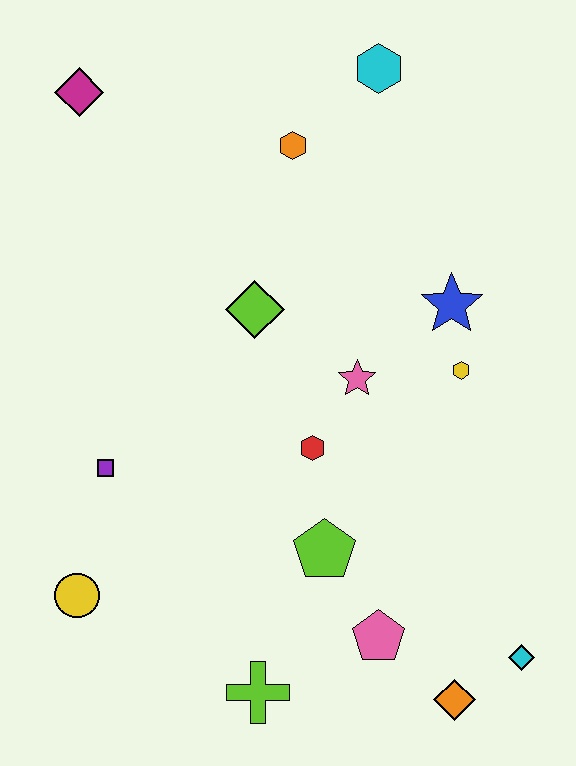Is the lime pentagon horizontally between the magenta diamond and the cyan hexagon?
Yes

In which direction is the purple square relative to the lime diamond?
The purple square is below the lime diamond.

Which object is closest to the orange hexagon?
The cyan hexagon is closest to the orange hexagon.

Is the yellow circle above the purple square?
No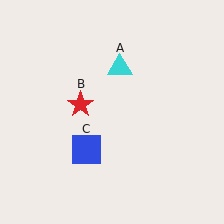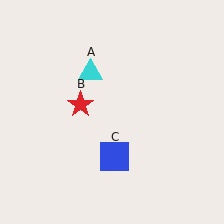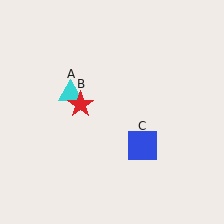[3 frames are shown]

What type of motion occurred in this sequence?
The cyan triangle (object A), blue square (object C) rotated counterclockwise around the center of the scene.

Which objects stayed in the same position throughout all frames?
Red star (object B) remained stationary.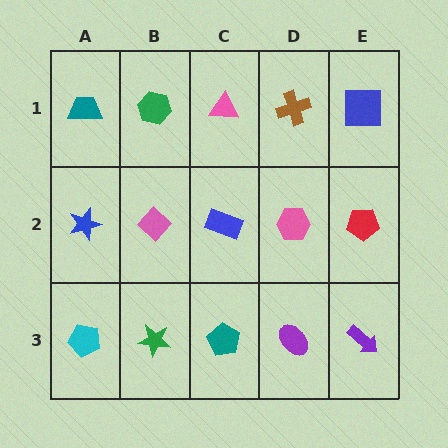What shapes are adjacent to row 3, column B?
A pink diamond (row 2, column B), a cyan pentagon (row 3, column A), a teal pentagon (row 3, column C).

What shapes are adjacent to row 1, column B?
A pink diamond (row 2, column B), a teal trapezoid (row 1, column A), a pink triangle (row 1, column C).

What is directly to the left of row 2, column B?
A blue star.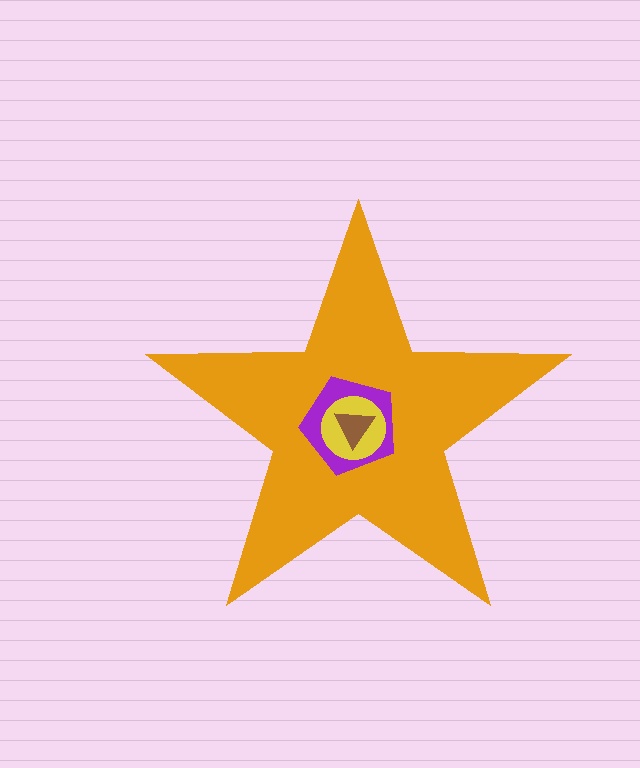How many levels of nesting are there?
4.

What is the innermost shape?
The brown triangle.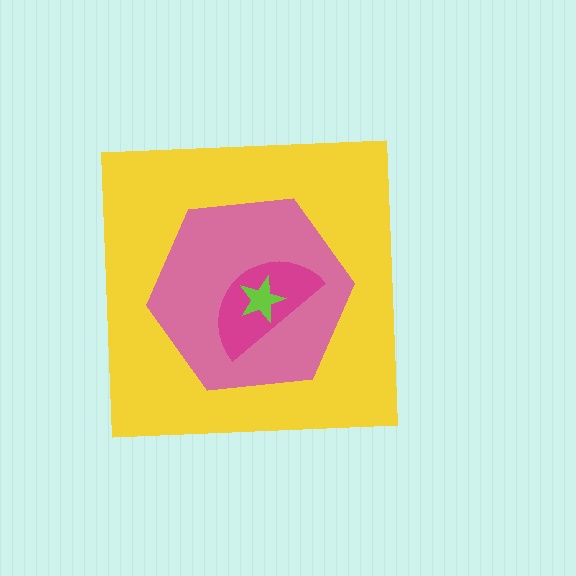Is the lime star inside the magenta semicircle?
Yes.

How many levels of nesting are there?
4.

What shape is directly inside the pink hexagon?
The magenta semicircle.